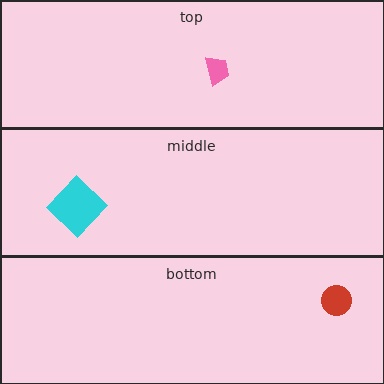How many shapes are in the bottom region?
1.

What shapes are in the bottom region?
The red circle.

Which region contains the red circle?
The bottom region.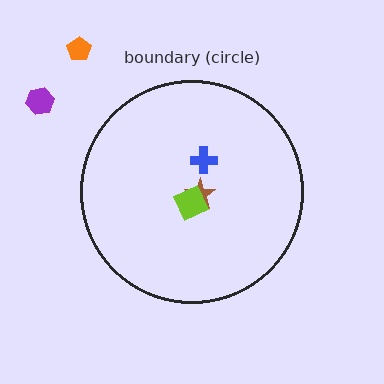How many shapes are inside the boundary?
3 inside, 2 outside.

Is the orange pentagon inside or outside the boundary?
Outside.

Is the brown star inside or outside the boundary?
Inside.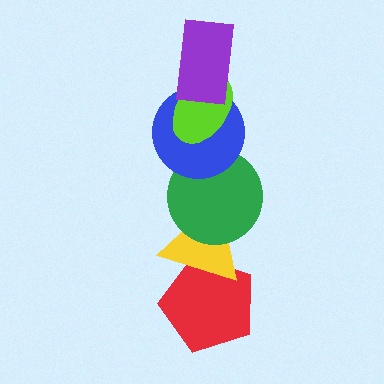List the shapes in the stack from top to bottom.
From top to bottom: the purple rectangle, the lime ellipse, the blue circle, the green circle, the yellow triangle, the red pentagon.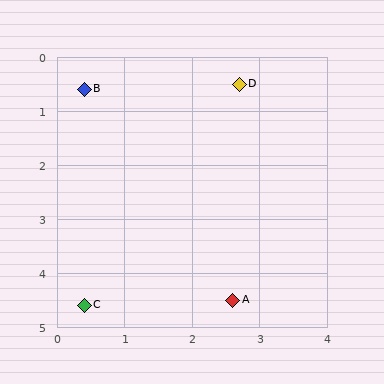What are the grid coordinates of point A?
Point A is at approximately (2.6, 4.5).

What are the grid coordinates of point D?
Point D is at approximately (2.7, 0.5).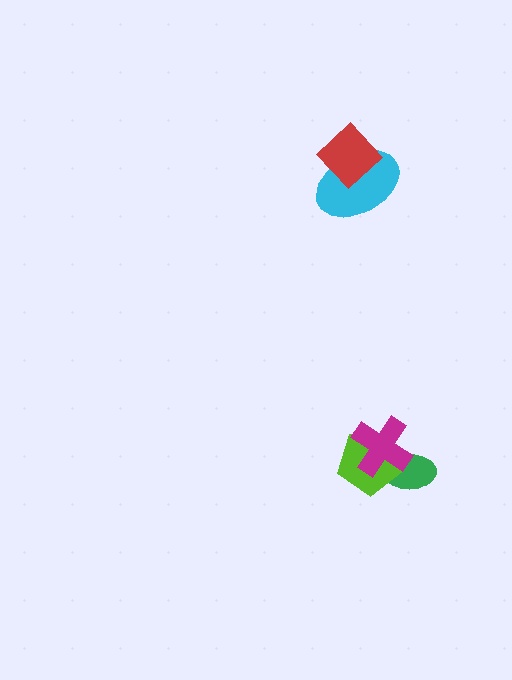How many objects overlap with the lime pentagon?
2 objects overlap with the lime pentagon.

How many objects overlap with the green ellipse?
2 objects overlap with the green ellipse.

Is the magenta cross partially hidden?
No, no other shape covers it.